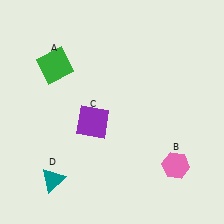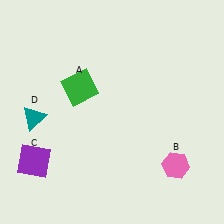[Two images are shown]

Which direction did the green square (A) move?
The green square (A) moved right.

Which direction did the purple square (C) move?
The purple square (C) moved left.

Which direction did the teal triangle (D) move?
The teal triangle (D) moved up.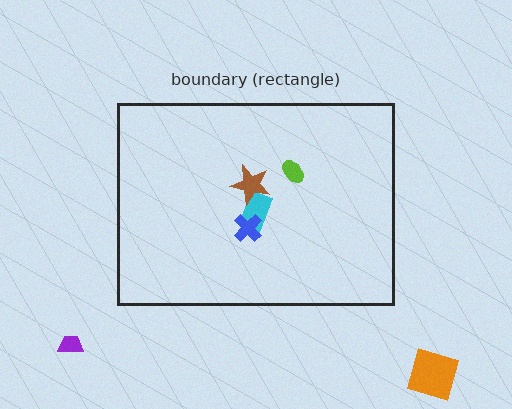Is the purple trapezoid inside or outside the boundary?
Outside.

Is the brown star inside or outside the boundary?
Inside.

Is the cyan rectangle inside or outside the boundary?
Inside.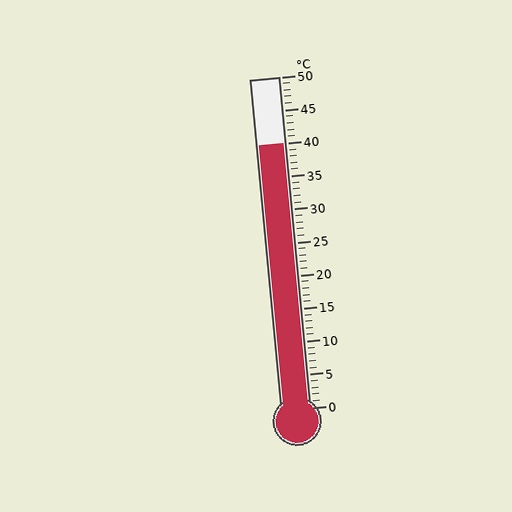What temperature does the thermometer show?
The thermometer shows approximately 40°C.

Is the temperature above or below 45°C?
The temperature is below 45°C.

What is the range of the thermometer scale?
The thermometer scale ranges from 0°C to 50°C.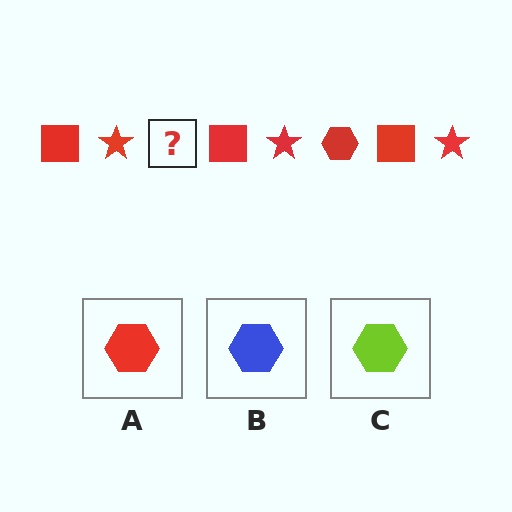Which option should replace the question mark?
Option A.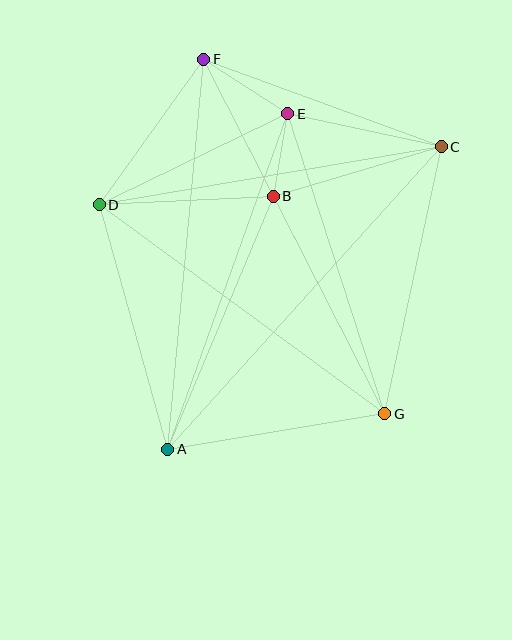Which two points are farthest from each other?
Points A and C are farthest from each other.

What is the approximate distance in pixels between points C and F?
The distance between C and F is approximately 253 pixels.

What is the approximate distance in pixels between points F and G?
The distance between F and G is approximately 398 pixels.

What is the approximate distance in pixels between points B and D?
The distance between B and D is approximately 174 pixels.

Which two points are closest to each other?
Points B and E are closest to each other.